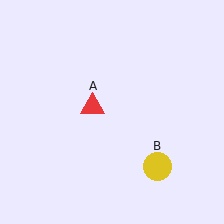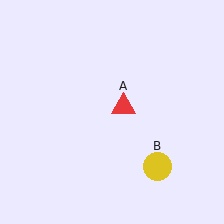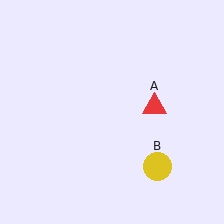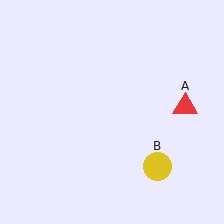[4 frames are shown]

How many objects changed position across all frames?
1 object changed position: red triangle (object A).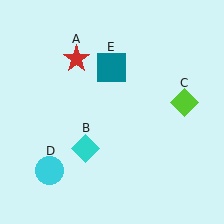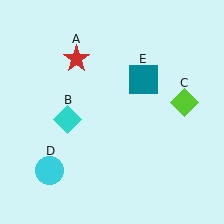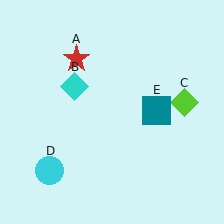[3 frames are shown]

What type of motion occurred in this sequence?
The cyan diamond (object B), teal square (object E) rotated clockwise around the center of the scene.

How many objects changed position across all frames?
2 objects changed position: cyan diamond (object B), teal square (object E).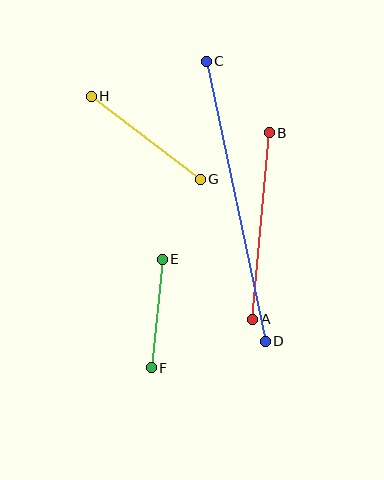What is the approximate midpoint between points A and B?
The midpoint is at approximately (261, 226) pixels.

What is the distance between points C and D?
The distance is approximately 286 pixels.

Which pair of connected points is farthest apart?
Points C and D are farthest apart.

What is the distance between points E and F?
The distance is approximately 109 pixels.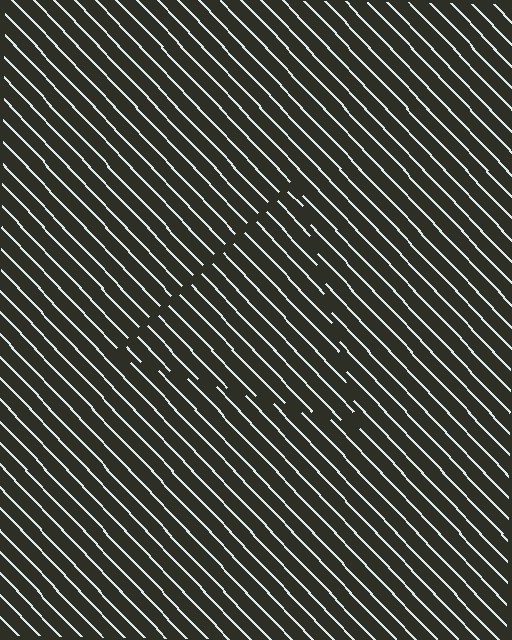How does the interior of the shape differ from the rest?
The interior of the shape contains the same grating, shifted by half a period — the contour is defined by the phase discontinuity where line-ends from the inner and outer gratings abut.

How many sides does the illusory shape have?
3 sides — the line-ends trace a triangle.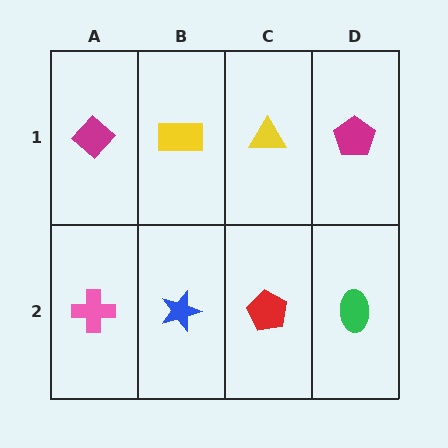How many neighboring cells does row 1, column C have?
3.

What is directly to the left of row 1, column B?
A magenta diamond.